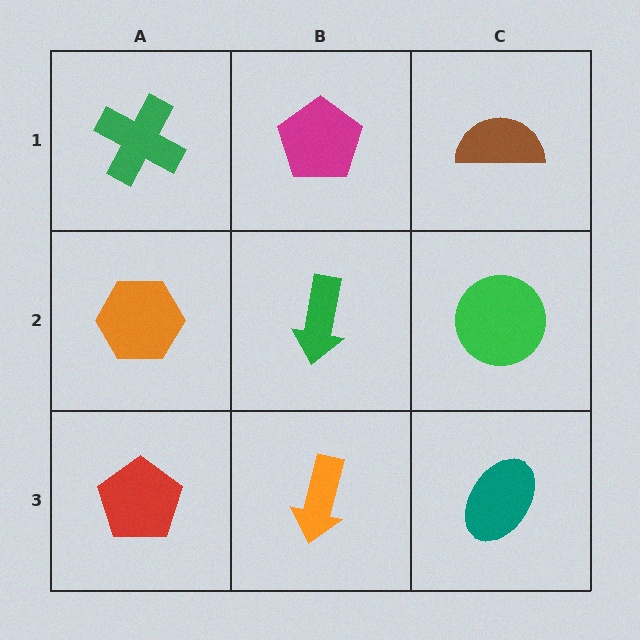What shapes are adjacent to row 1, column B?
A green arrow (row 2, column B), a green cross (row 1, column A), a brown semicircle (row 1, column C).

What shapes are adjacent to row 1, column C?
A green circle (row 2, column C), a magenta pentagon (row 1, column B).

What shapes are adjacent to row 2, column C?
A brown semicircle (row 1, column C), a teal ellipse (row 3, column C), a green arrow (row 2, column B).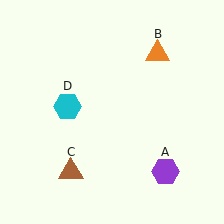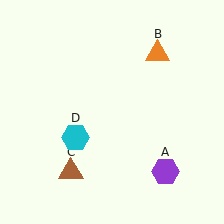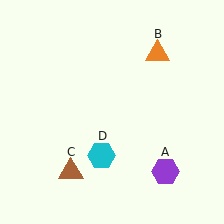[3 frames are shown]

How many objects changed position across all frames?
1 object changed position: cyan hexagon (object D).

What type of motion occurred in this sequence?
The cyan hexagon (object D) rotated counterclockwise around the center of the scene.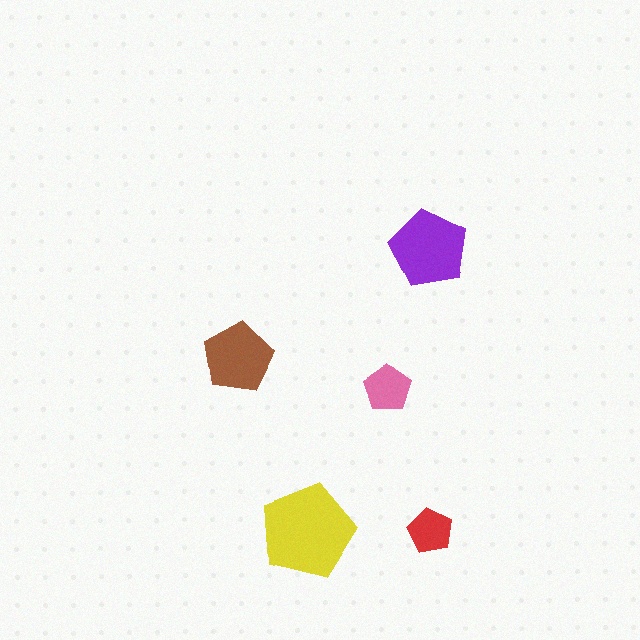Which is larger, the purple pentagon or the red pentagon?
The purple one.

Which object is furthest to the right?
The purple pentagon is rightmost.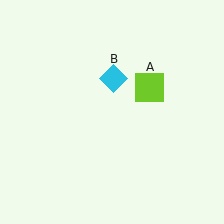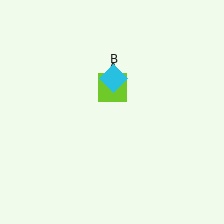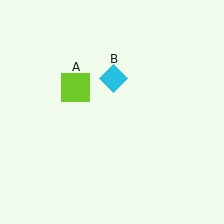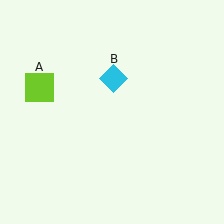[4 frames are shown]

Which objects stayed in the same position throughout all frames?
Cyan diamond (object B) remained stationary.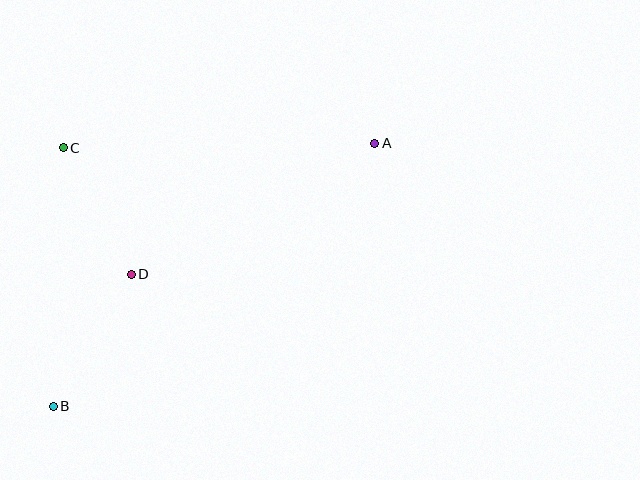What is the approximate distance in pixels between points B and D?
The distance between B and D is approximately 153 pixels.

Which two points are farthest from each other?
Points A and B are farthest from each other.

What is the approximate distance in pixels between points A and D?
The distance between A and D is approximately 277 pixels.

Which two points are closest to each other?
Points C and D are closest to each other.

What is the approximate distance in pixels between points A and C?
The distance between A and C is approximately 312 pixels.